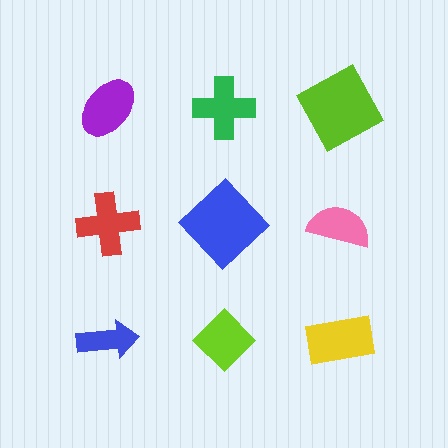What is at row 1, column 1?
A purple ellipse.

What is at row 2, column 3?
A pink semicircle.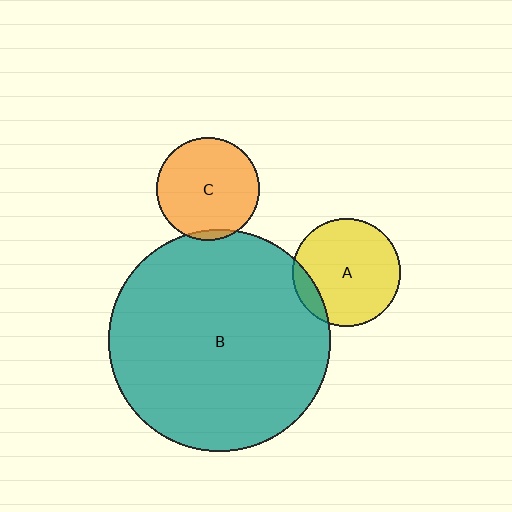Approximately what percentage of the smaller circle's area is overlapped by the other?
Approximately 10%.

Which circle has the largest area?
Circle B (teal).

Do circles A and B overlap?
Yes.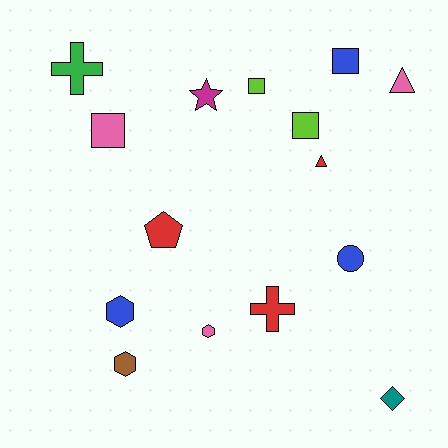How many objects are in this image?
There are 15 objects.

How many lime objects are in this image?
There are 2 lime objects.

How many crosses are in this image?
There are 2 crosses.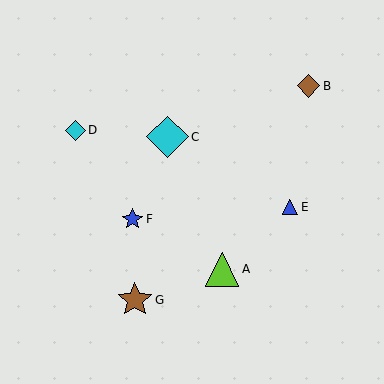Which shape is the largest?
The cyan diamond (labeled C) is the largest.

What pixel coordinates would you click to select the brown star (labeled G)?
Click at (135, 300) to select the brown star G.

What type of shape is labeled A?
Shape A is a lime triangle.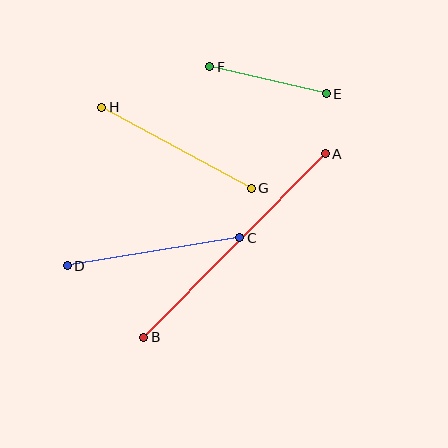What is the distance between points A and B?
The distance is approximately 259 pixels.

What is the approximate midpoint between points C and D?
The midpoint is at approximately (153, 252) pixels.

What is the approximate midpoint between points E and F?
The midpoint is at approximately (268, 80) pixels.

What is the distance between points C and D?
The distance is approximately 175 pixels.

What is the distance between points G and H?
The distance is approximately 170 pixels.